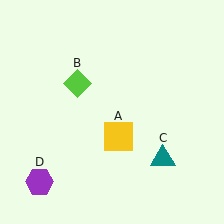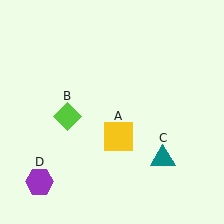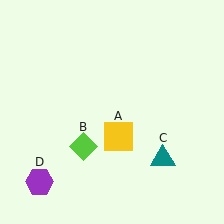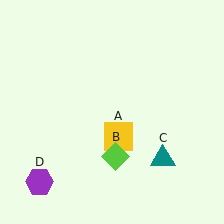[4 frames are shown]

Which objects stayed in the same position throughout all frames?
Yellow square (object A) and teal triangle (object C) and purple hexagon (object D) remained stationary.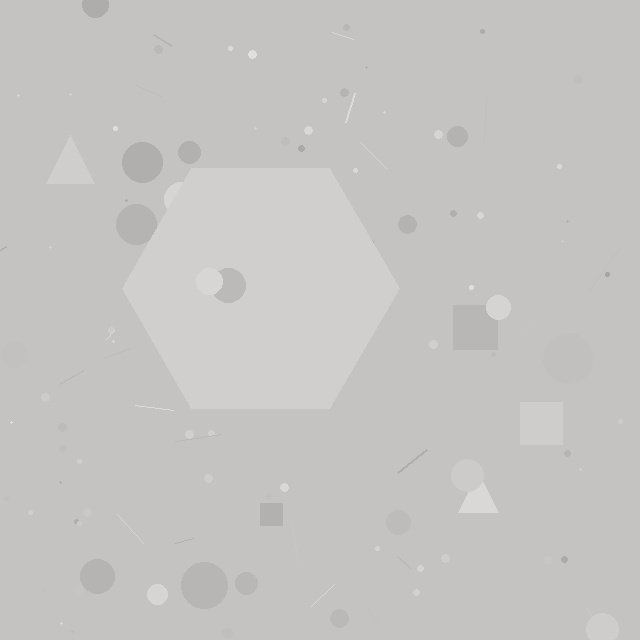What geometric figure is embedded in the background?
A hexagon is embedded in the background.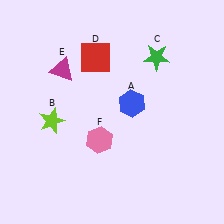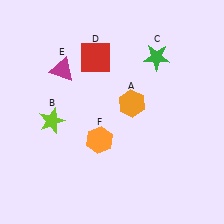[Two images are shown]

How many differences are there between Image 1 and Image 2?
There are 2 differences between the two images.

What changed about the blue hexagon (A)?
In Image 1, A is blue. In Image 2, it changed to orange.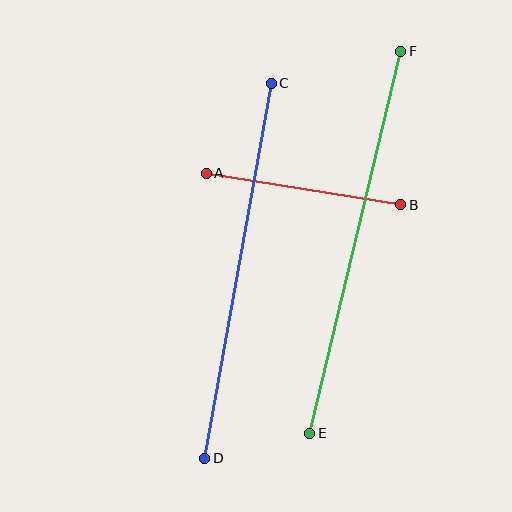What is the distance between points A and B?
The distance is approximately 197 pixels.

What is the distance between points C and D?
The distance is approximately 381 pixels.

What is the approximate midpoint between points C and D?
The midpoint is at approximately (238, 271) pixels.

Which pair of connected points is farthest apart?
Points E and F are farthest apart.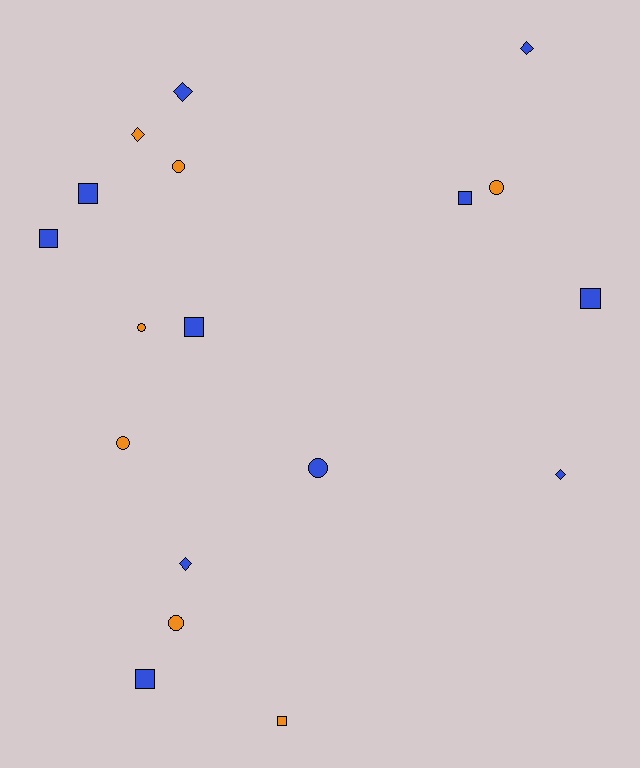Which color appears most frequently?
Blue, with 11 objects.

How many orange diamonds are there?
There is 1 orange diamond.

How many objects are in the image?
There are 18 objects.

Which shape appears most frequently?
Square, with 7 objects.